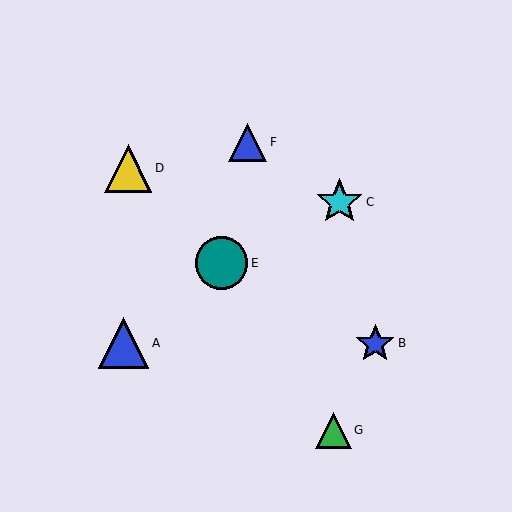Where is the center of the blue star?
The center of the blue star is at (375, 343).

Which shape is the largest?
The teal circle (labeled E) is the largest.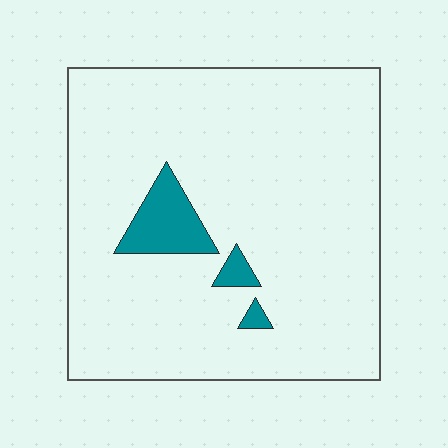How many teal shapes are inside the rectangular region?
3.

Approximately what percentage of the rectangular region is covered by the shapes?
Approximately 5%.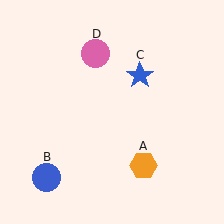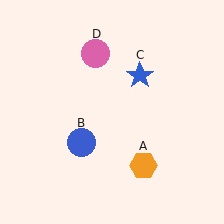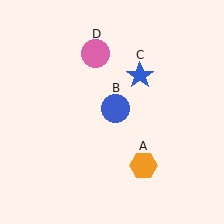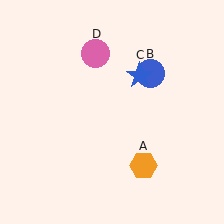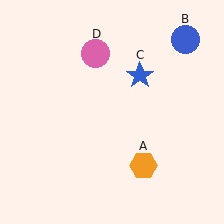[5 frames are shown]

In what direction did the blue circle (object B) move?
The blue circle (object B) moved up and to the right.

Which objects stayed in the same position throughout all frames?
Orange hexagon (object A) and blue star (object C) and pink circle (object D) remained stationary.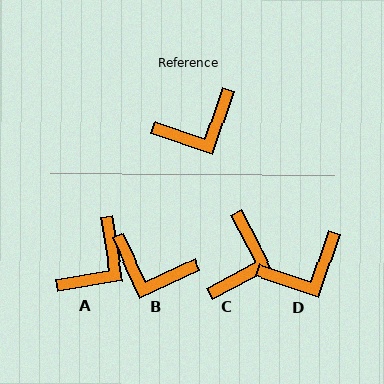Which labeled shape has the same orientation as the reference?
D.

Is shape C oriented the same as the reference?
No, it is off by about 47 degrees.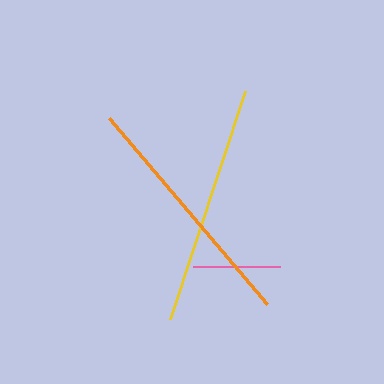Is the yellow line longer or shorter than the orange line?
The orange line is longer than the yellow line.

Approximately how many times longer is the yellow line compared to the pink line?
The yellow line is approximately 2.8 times the length of the pink line.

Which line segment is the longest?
The orange line is the longest at approximately 244 pixels.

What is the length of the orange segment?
The orange segment is approximately 244 pixels long.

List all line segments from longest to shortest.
From longest to shortest: orange, yellow, pink.